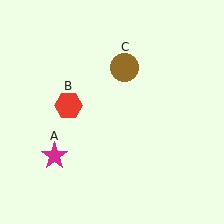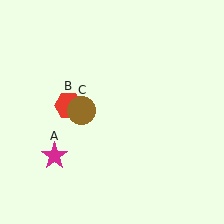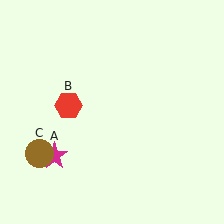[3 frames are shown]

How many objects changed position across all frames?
1 object changed position: brown circle (object C).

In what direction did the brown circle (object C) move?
The brown circle (object C) moved down and to the left.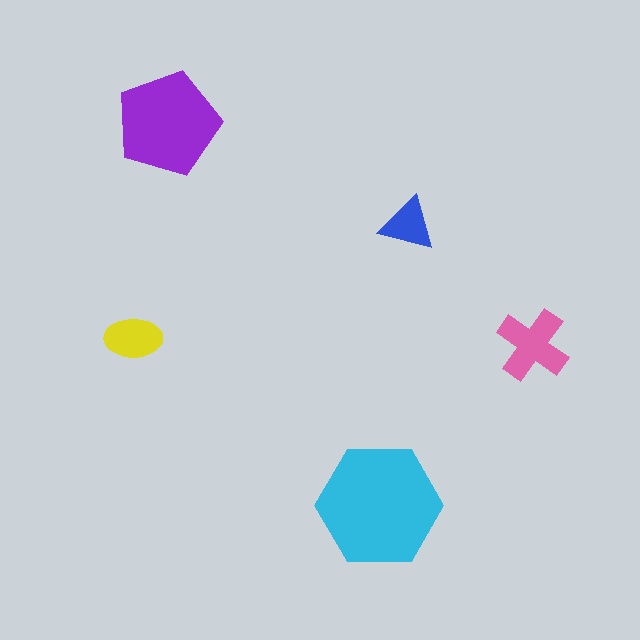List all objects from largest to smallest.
The cyan hexagon, the purple pentagon, the pink cross, the yellow ellipse, the blue triangle.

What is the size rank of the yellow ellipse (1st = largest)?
4th.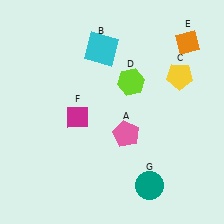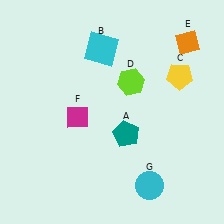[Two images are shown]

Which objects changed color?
A changed from pink to teal. G changed from teal to cyan.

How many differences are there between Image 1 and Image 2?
There are 2 differences between the two images.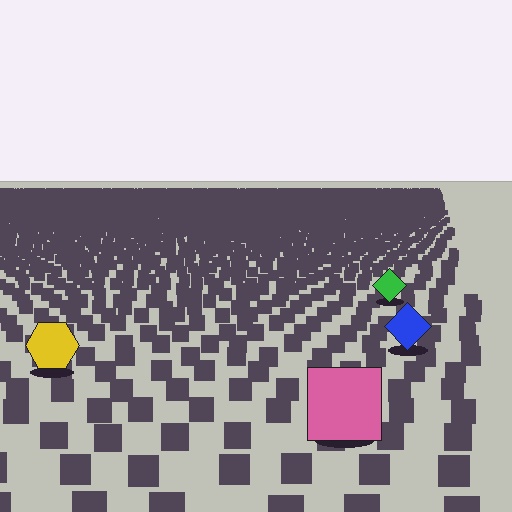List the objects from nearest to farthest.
From nearest to farthest: the pink square, the yellow hexagon, the blue diamond, the green diamond.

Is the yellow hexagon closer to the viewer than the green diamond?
Yes. The yellow hexagon is closer — you can tell from the texture gradient: the ground texture is coarser near it.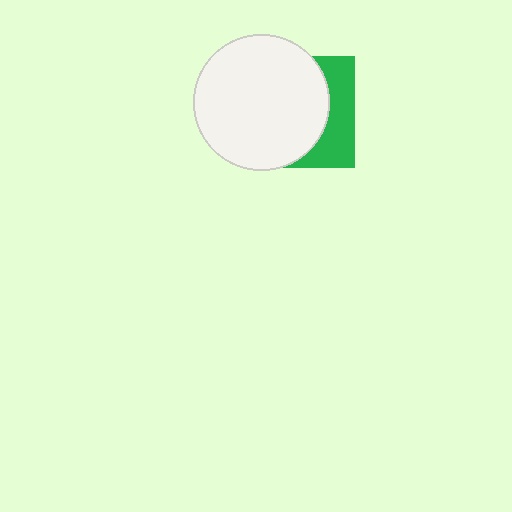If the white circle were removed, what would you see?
You would see the complete green square.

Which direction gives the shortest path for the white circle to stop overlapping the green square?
Moving left gives the shortest separation.